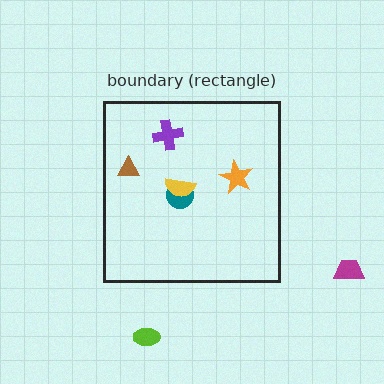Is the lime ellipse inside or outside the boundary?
Outside.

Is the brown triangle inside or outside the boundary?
Inside.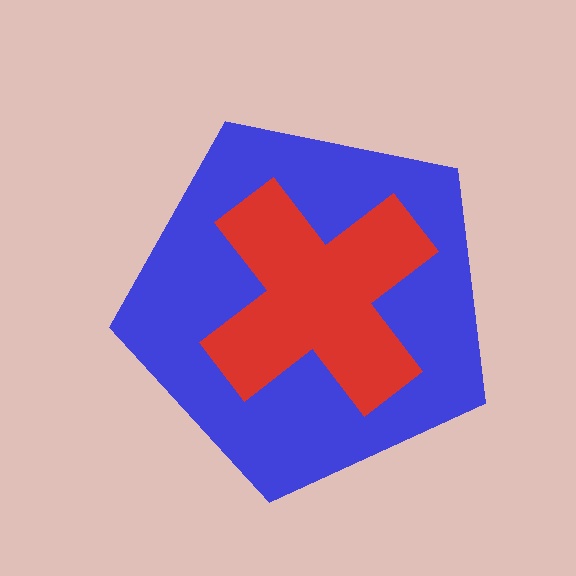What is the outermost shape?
The blue pentagon.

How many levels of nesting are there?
2.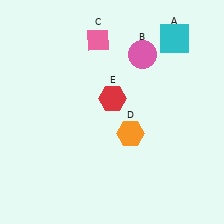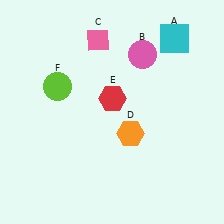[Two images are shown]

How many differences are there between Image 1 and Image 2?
There is 1 difference between the two images.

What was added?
A lime circle (F) was added in Image 2.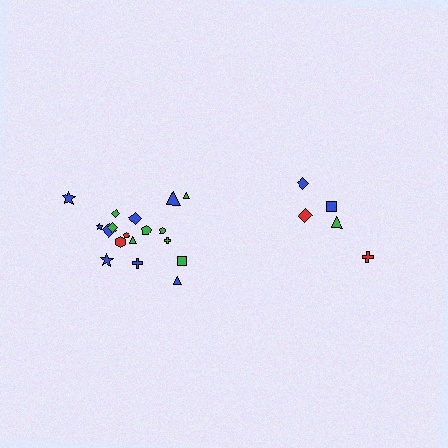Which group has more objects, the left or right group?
The left group.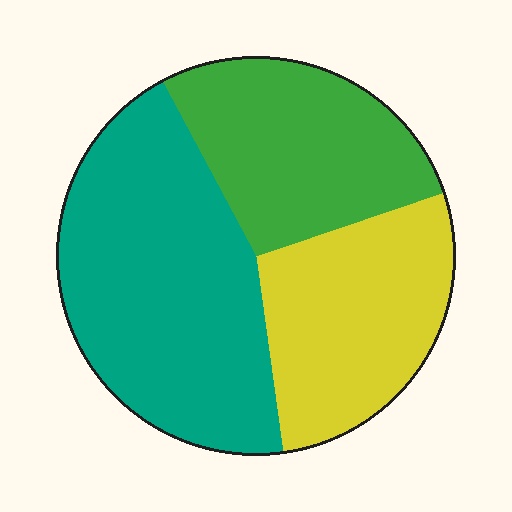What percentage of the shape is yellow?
Yellow covers 28% of the shape.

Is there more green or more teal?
Teal.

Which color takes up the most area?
Teal, at roughly 45%.